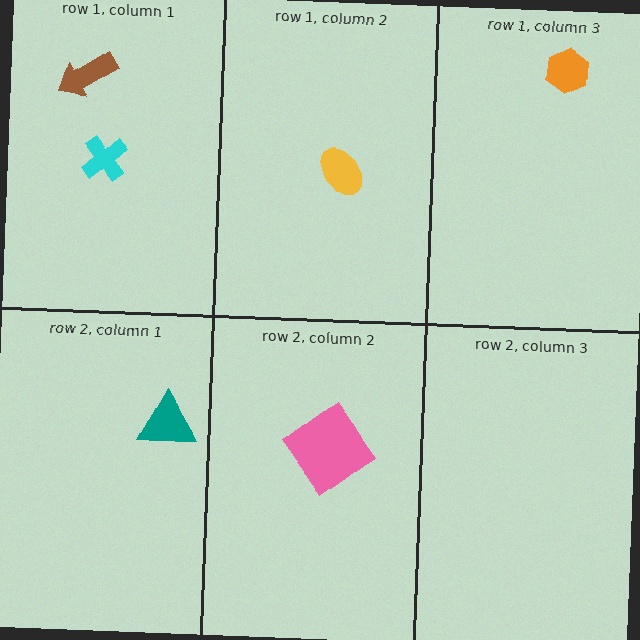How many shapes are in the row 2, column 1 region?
1.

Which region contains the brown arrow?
The row 1, column 1 region.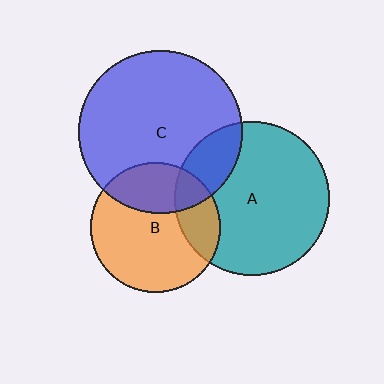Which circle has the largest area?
Circle C (blue).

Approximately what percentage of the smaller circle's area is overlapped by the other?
Approximately 20%.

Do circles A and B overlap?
Yes.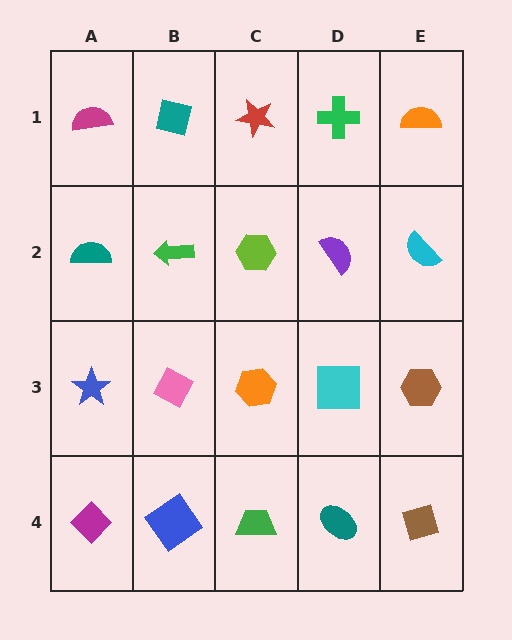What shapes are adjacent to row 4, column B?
A pink diamond (row 3, column B), a magenta diamond (row 4, column A), a green trapezoid (row 4, column C).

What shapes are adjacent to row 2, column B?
A teal square (row 1, column B), a pink diamond (row 3, column B), a teal semicircle (row 2, column A), a lime hexagon (row 2, column C).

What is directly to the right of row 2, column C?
A purple semicircle.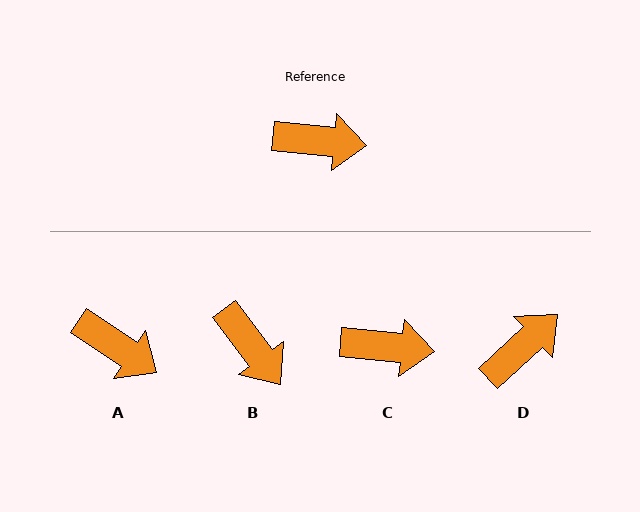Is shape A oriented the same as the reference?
No, it is off by about 28 degrees.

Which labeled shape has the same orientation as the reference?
C.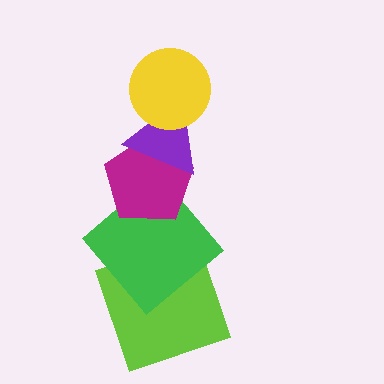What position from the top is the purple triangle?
The purple triangle is 2nd from the top.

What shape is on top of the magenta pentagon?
The purple triangle is on top of the magenta pentagon.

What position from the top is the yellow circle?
The yellow circle is 1st from the top.